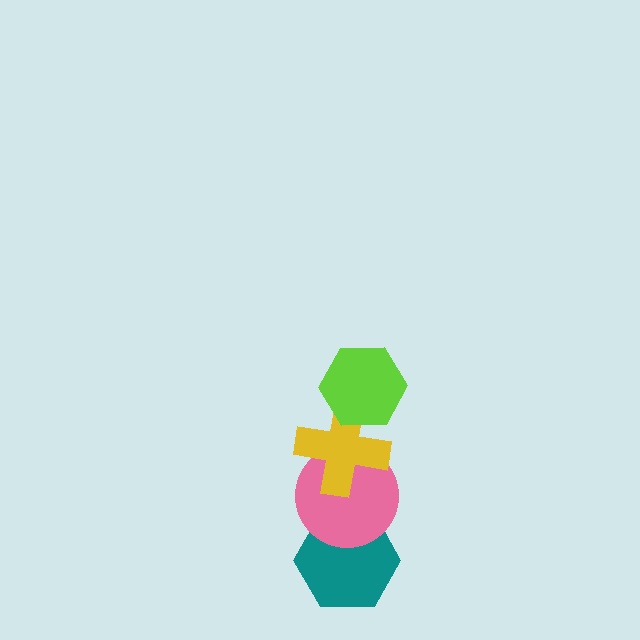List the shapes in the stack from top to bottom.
From top to bottom: the lime hexagon, the yellow cross, the pink circle, the teal hexagon.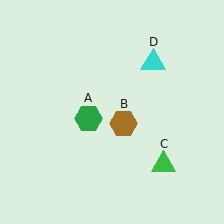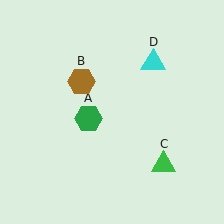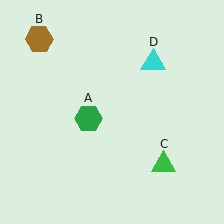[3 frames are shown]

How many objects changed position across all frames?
1 object changed position: brown hexagon (object B).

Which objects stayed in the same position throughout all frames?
Green hexagon (object A) and green triangle (object C) and cyan triangle (object D) remained stationary.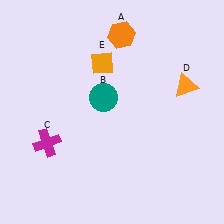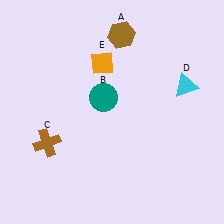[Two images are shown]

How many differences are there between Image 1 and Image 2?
There are 3 differences between the two images.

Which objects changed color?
A changed from orange to brown. C changed from magenta to brown. D changed from orange to cyan.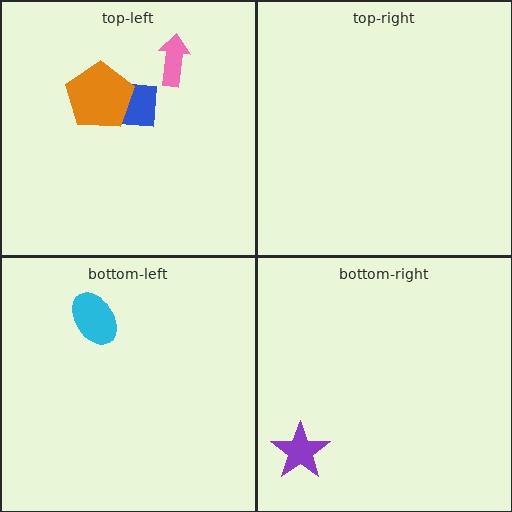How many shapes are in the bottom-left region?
1.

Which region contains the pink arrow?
The top-left region.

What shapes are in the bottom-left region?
The cyan ellipse.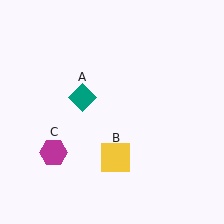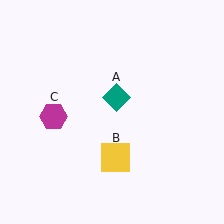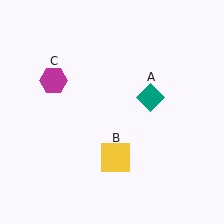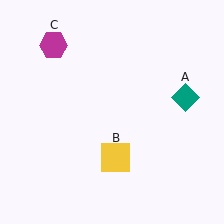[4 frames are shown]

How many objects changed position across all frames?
2 objects changed position: teal diamond (object A), magenta hexagon (object C).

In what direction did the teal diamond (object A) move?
The teal diamond (object A) moved right.